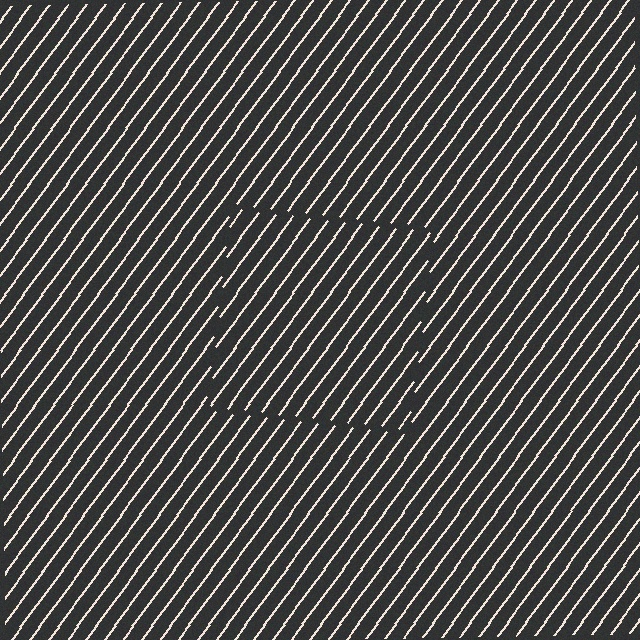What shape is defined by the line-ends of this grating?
An illusory square. The interior of the shape contains the same grating, shifted by half a period — the contour is defined by the phase discontinuity where line-ends from the inner and outer gratings abut.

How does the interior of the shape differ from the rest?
The interior of the shape contains the same grating, shifted by half a period — the contour is defined by the phase discontinuity where line-ends from the inner and outer gratings abut.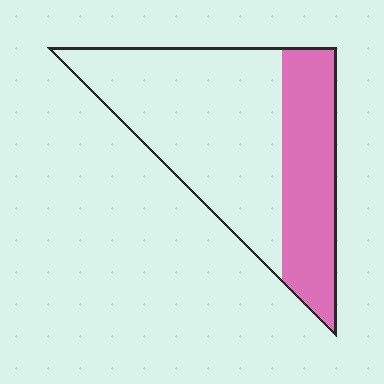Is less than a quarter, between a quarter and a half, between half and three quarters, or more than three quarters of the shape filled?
Between a quarter and a half.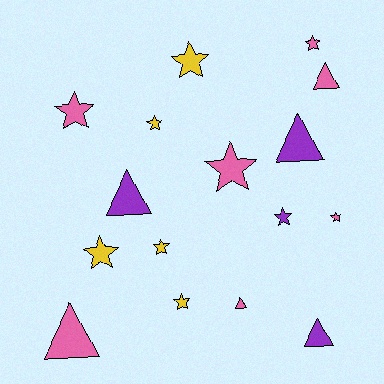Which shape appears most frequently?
Star, with 10 objects.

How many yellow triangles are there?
There are no yellow triangles.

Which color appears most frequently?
Pink, with 7 objects.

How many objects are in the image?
There are 16 objects.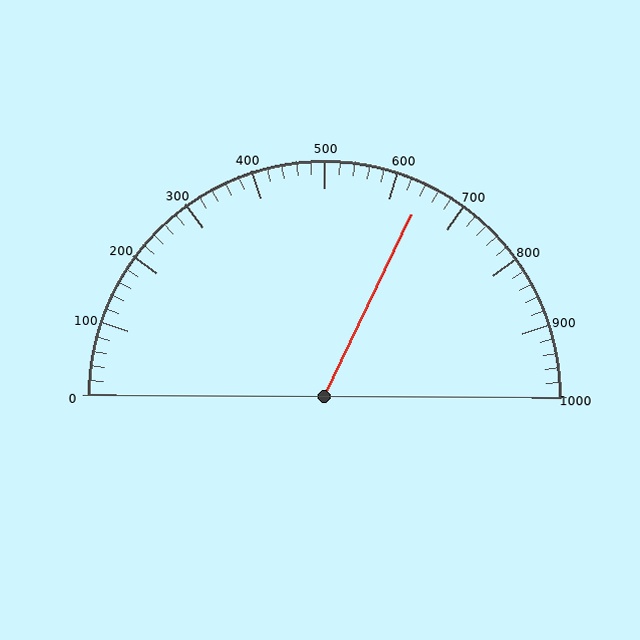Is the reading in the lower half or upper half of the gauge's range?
The reading is in the upper half of the range (0 to 1000).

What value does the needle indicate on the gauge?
The needle indicates approximately 640.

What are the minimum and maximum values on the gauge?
The gauge ranges from 0 to 1000.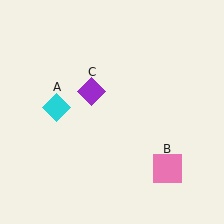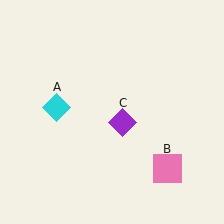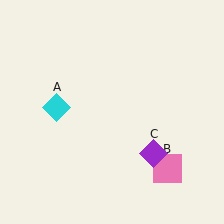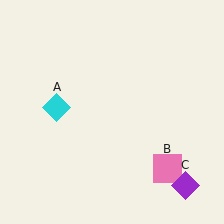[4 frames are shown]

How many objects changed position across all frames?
1 object changed position: purple diamond (object C).